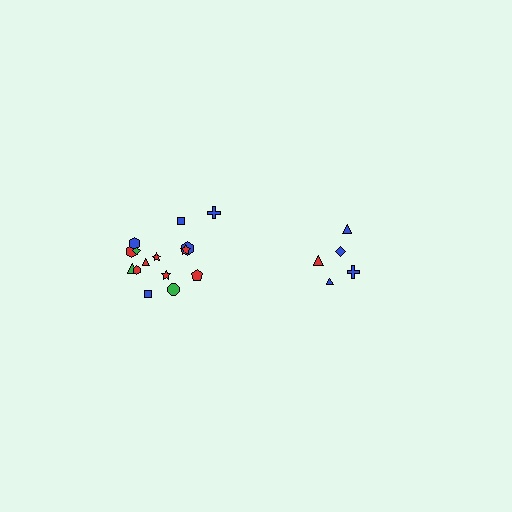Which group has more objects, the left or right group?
The left group.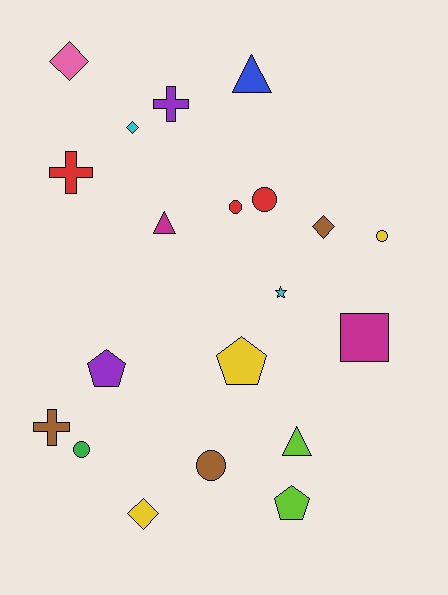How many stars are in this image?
There is 1 star.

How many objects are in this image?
There are 20 objects.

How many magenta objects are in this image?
There are 2 magenta objects.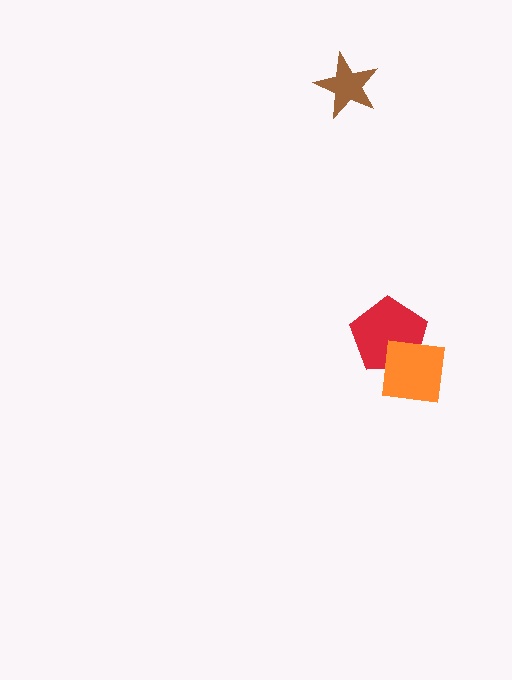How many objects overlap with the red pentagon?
1 object overlaps with the red pentagon.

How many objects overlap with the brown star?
0 objects overlap with the brown star.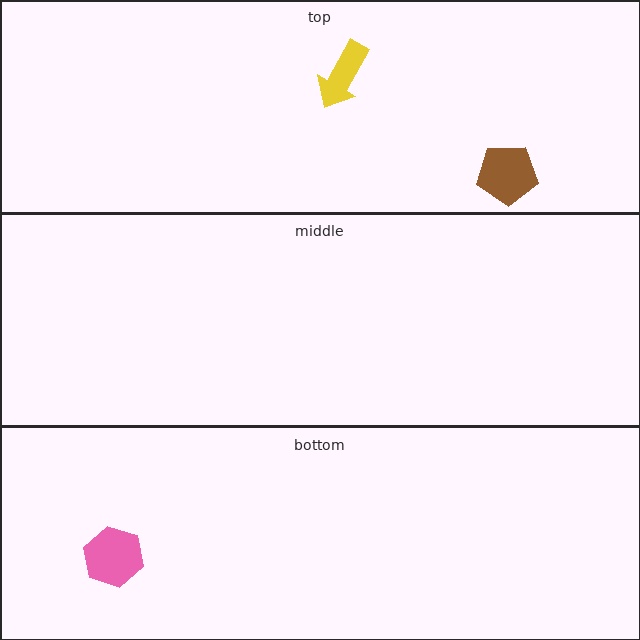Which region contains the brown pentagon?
The top region.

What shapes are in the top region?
The brown pentagon, the yellow arrow.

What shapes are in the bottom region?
The pink hexagon.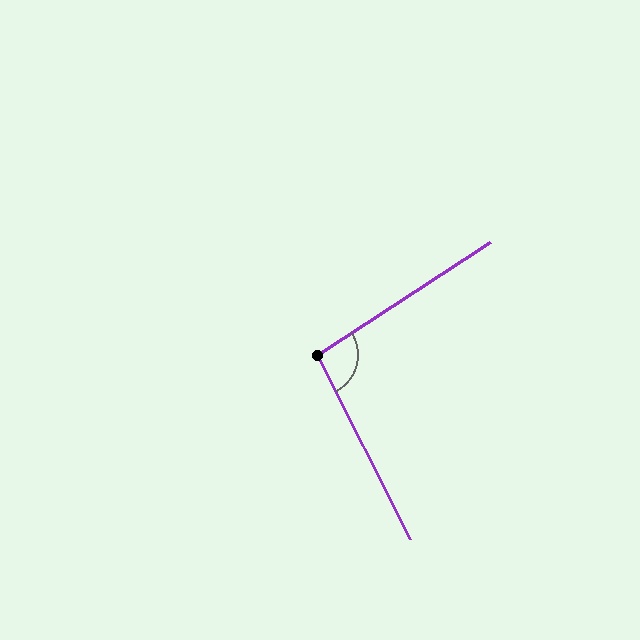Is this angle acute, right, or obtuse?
It is obtuse.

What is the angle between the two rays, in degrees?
Approximately 97 degrees.